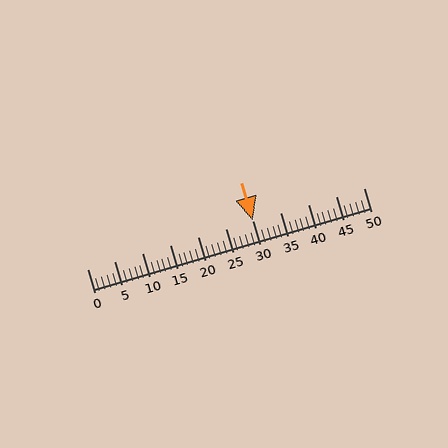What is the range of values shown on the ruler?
The ruler shows values from 0 to 50.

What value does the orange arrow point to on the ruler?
The orange arrow points to approximately 30.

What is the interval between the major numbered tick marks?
The major tick marks are spaced 5 units apart.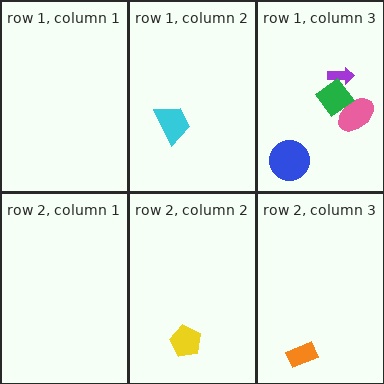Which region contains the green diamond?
The row 1, column 3 region.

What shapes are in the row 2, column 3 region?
The orange rectangle.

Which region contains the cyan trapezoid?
The row 1, column 2 region.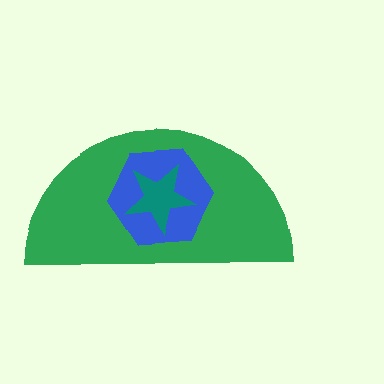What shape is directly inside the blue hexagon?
The teal star.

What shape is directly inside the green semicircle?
The blue hexagon.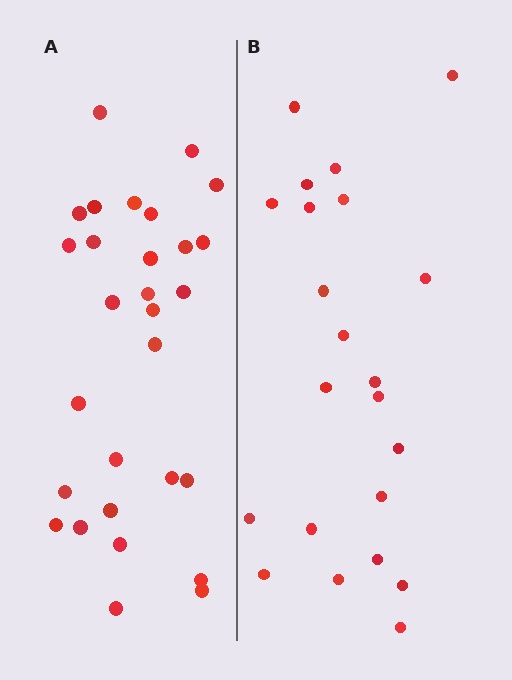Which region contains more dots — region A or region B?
Region A (the left region) has more dots.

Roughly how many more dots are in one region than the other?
Region A has roughly 8 or so more dots than region B.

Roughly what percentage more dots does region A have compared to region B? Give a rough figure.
About 30% more.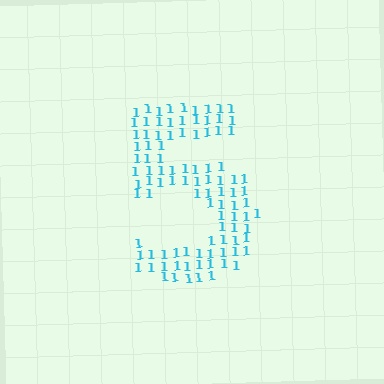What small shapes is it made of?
It is made of small digit 1's.